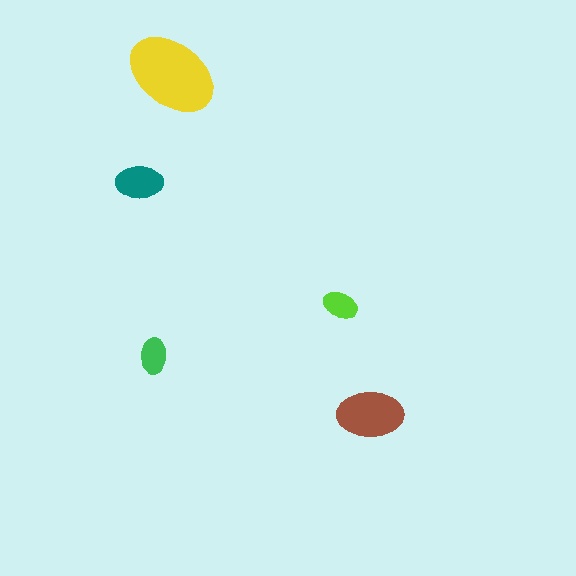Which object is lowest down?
The brown ellipse is bottommost.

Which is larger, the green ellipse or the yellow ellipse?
The yellow one.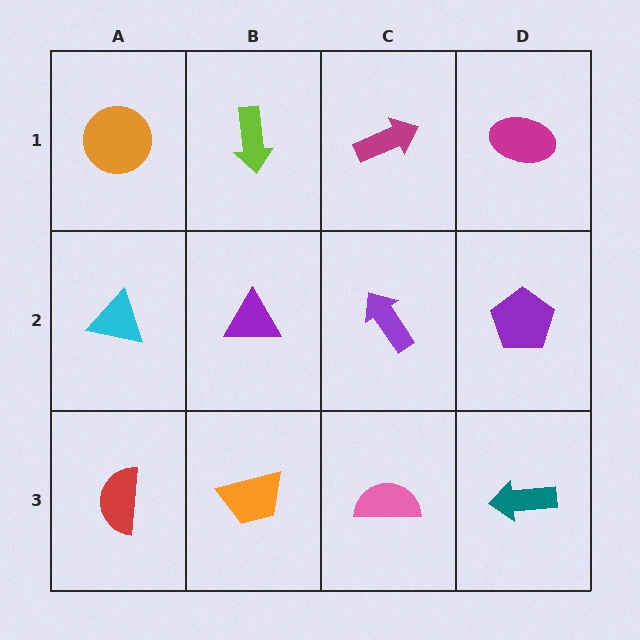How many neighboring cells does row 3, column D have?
2.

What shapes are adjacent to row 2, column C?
A magenta arrow (row 1, column C), a pink semicircle (row 3, column C), a purple triangle (row 2, column B), a purple pentagon (row 2, column D).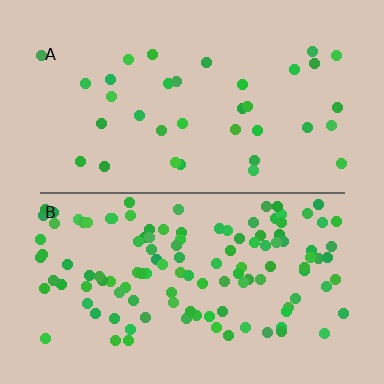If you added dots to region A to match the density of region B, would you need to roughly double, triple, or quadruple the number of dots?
Approximately triple.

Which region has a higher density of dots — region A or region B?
B (the bottom).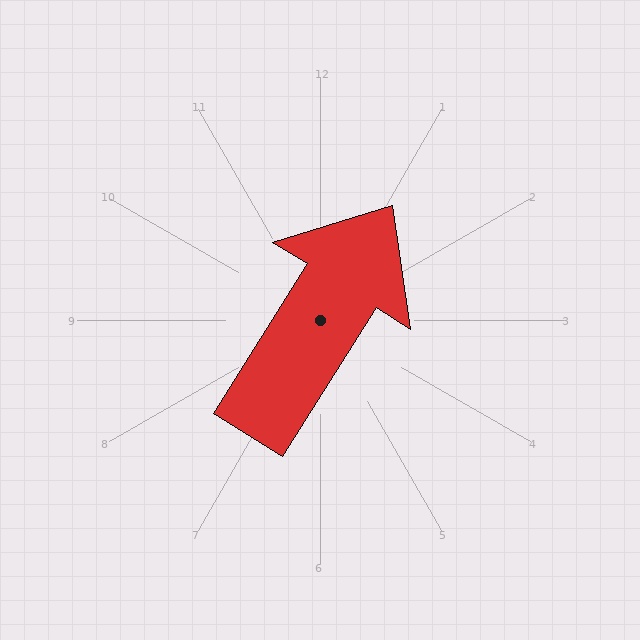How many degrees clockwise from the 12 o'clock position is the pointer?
Approximately 32 degrees.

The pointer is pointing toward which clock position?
Roughly 1 o'clock.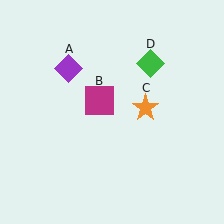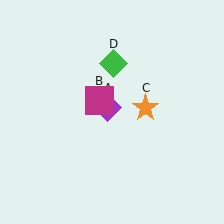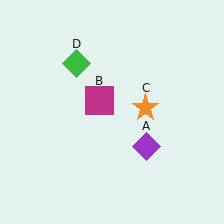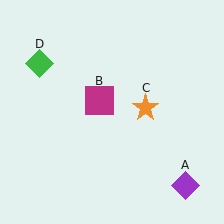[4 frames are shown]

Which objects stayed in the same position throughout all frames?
Magenta square (object B) and orange star (object C) remained stationary.